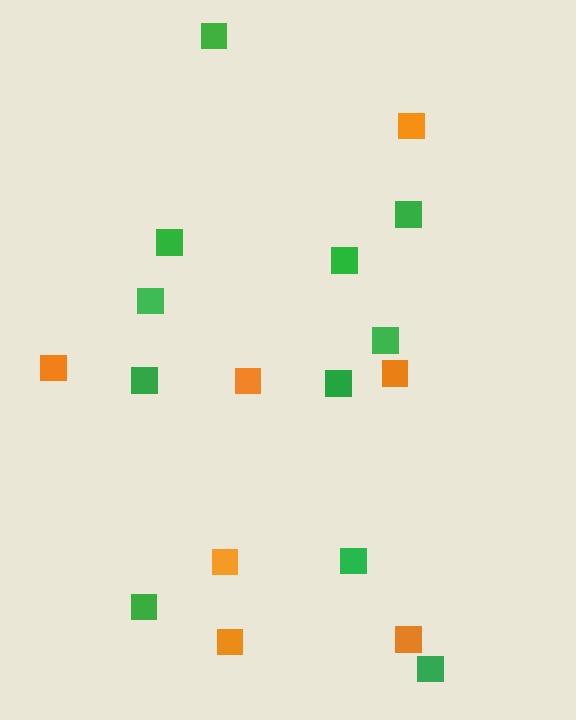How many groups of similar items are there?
There are 2 groups: one group of orange squares (7) and one group of green squares (11).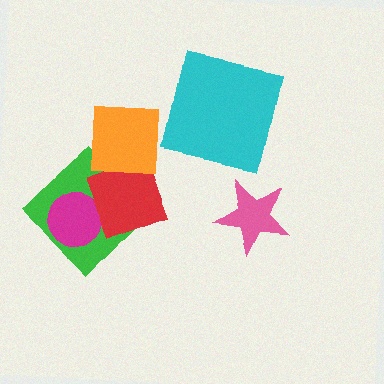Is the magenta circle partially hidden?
Yes, it is partially covered by another shape.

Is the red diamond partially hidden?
Yes, it is partially covered by another shape.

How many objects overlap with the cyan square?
0 objects overlap with the cyan square.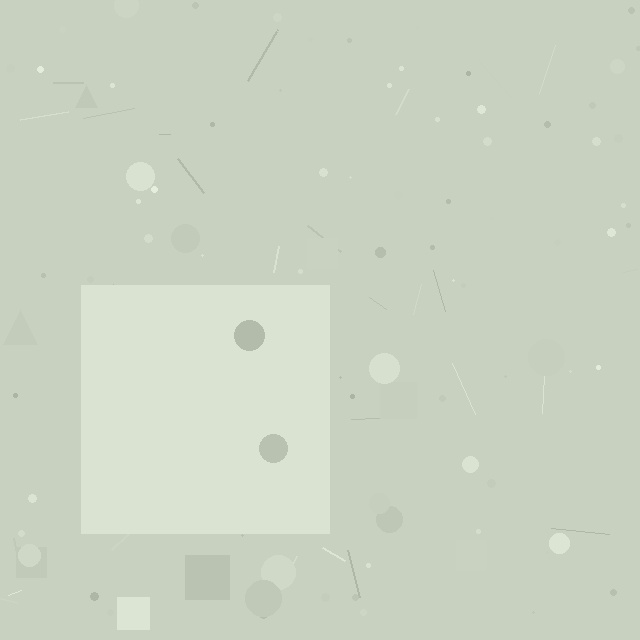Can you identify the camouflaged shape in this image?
The camouflaged shape is a square.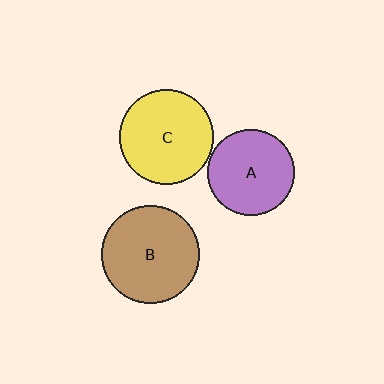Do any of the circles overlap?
No, none of the circles overlap.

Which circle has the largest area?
Circle B (brown).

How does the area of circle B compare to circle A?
Approximately 1.3 times.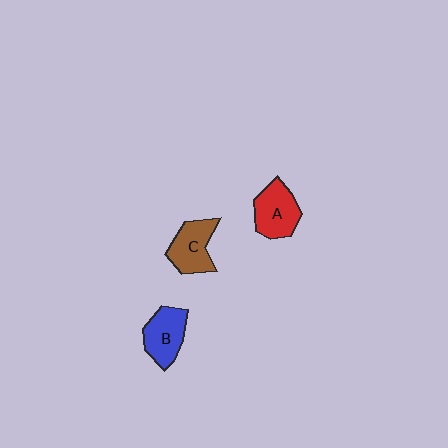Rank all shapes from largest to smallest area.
From largest to smallest: A (red), C (brown), B (blue).